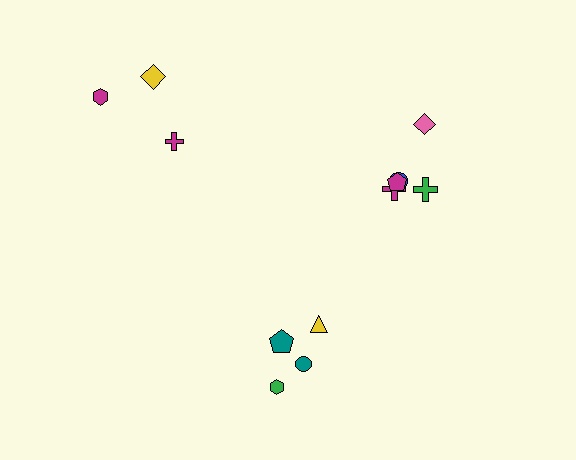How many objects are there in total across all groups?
There are 12 objects.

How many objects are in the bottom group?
There are 4 objects.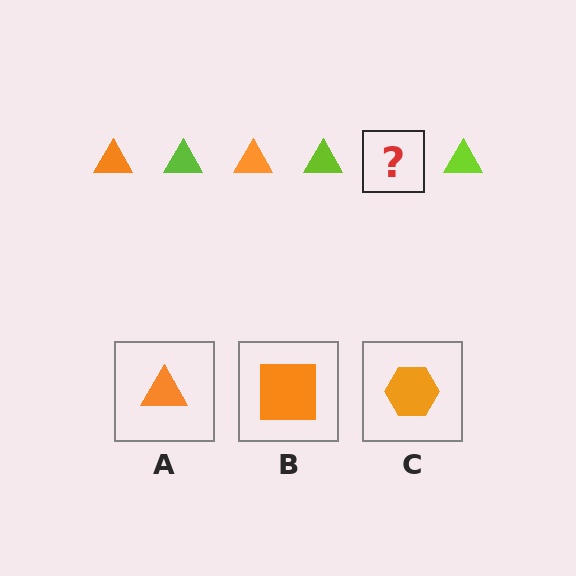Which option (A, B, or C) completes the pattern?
A.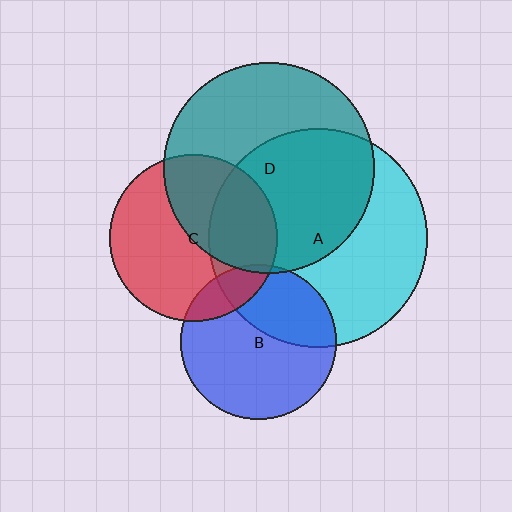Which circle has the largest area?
Circle A (cyan).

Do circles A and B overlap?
Yes.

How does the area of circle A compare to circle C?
Approximately 1.7 times.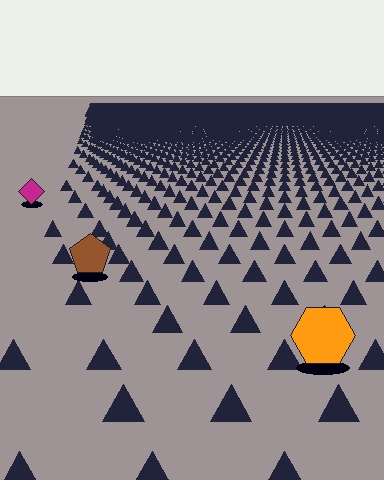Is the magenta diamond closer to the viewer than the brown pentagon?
No. The brown pentagon is closer — you can tell from the texture gradient: the ground texture is coarser near it.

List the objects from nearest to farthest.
From nearest to farthest: the orange hexagon, the brown pentagon, the magenta diamond.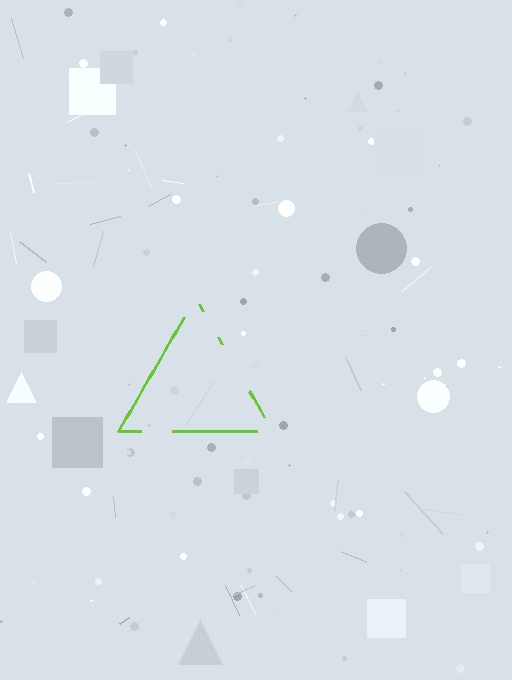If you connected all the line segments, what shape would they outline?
They would outline a triangle.